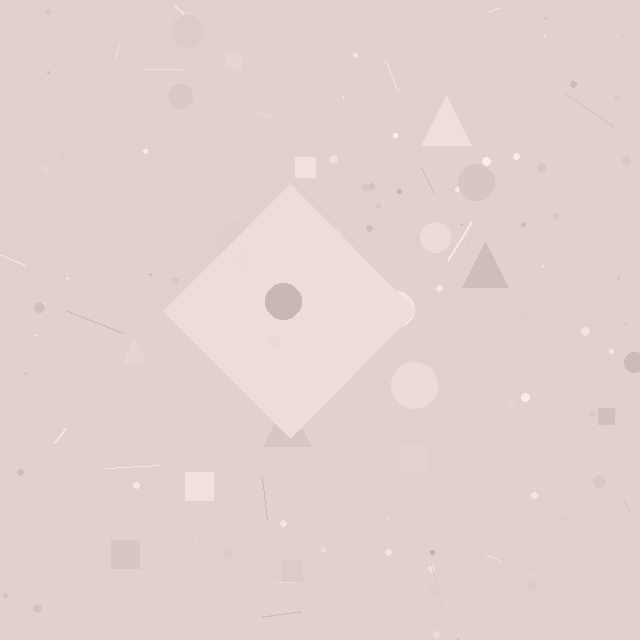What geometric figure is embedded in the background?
A diamond is embedded in the background.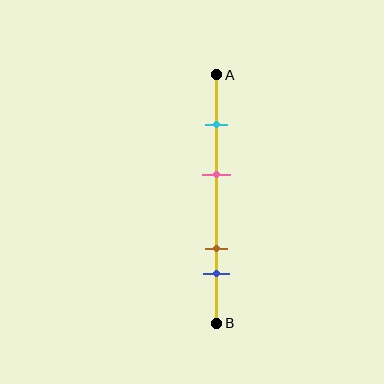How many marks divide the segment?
There are 4 marks dividing the segment.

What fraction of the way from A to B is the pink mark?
The pink mark is approximately 40% (0.4) of the way from A to B.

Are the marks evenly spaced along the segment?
No, the marks are not evenly spaced.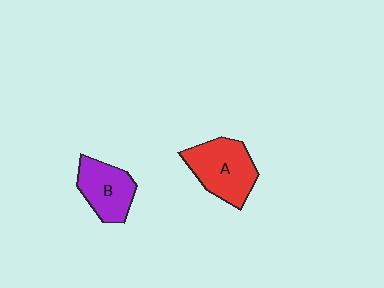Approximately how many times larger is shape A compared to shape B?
Approximately 1.3 times.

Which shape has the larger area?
Shape A (red).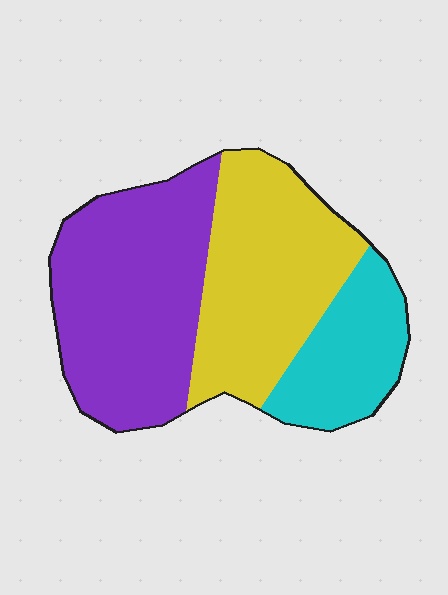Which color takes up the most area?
Purple, at roughly 45%.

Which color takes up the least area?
Cyan, at roughly 20%.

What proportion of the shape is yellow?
Yellow covers 37% of the shape.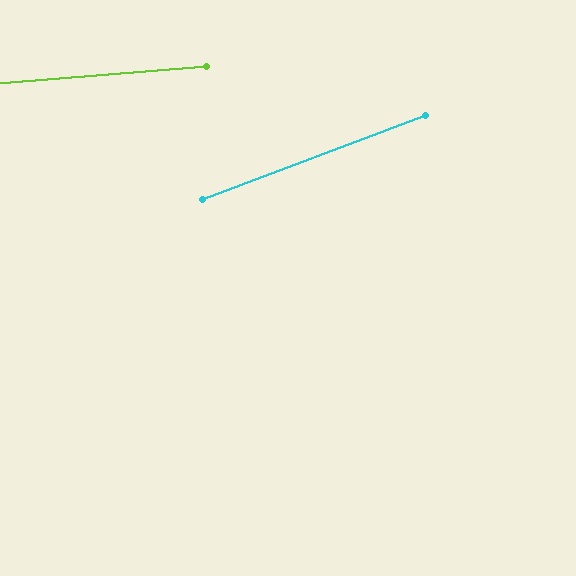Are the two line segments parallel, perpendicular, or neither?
Neither parallel nor perpendicular — they differ by about 16°.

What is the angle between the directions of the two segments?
Approximately 16 degrees.